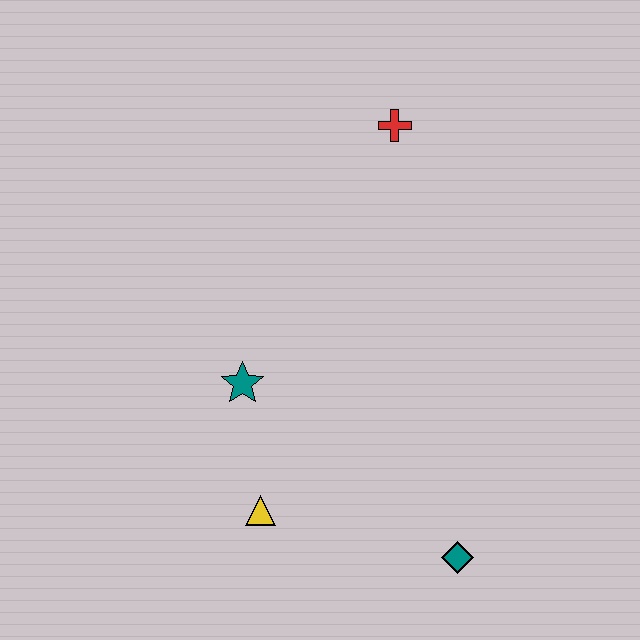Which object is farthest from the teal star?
The red cross is farthest from the teal star.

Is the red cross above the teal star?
Yes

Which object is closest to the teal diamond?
The yellow triangle is closest to the teal diamond.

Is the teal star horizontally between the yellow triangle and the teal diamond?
No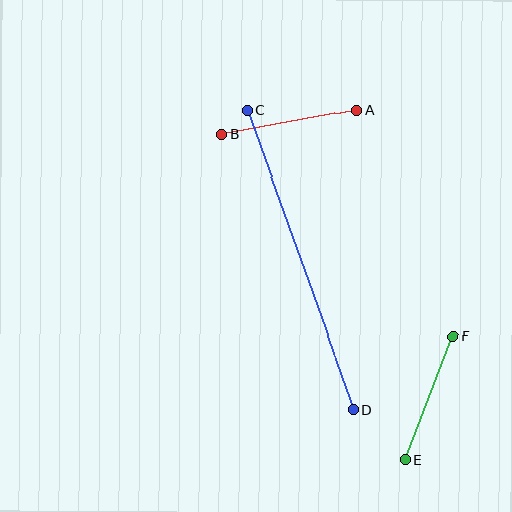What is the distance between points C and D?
The distance is approximately 317 pixels.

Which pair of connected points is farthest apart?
Points C and D are farthest apart.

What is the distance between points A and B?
The distance is approximately 137 pixels.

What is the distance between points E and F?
The distance is approximately 132 pixels.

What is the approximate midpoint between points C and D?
The midpoint is at approximately (300, 260) pixels.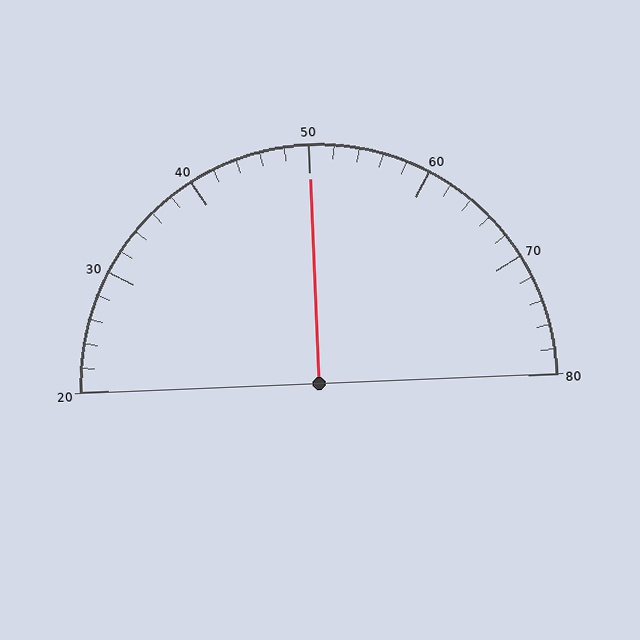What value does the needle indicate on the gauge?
The needle indicates approximately 50.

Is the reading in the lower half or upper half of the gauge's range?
The reading is in the upper half of the range (20 to 80).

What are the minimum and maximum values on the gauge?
The gauge ranges from 20 to 80.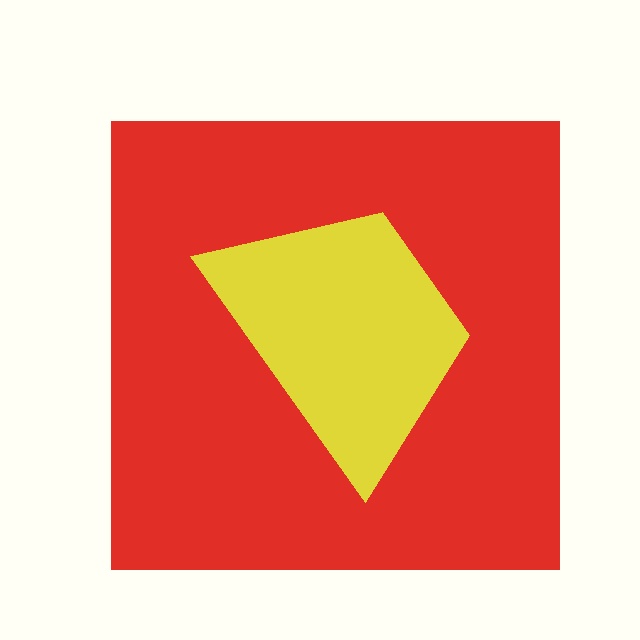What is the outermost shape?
The red square.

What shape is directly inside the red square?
The yellow trapezoid.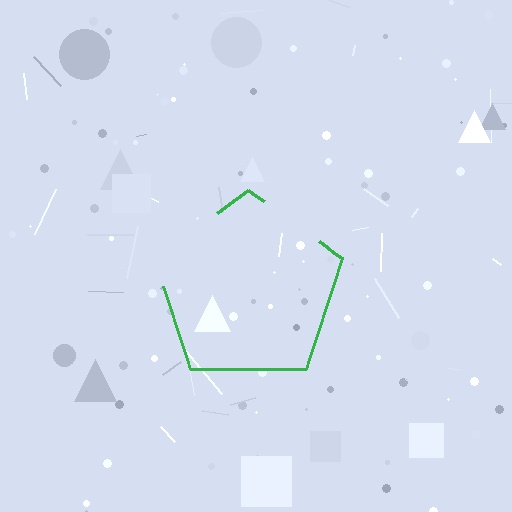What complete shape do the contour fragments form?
The contour fragments form a pentagon.